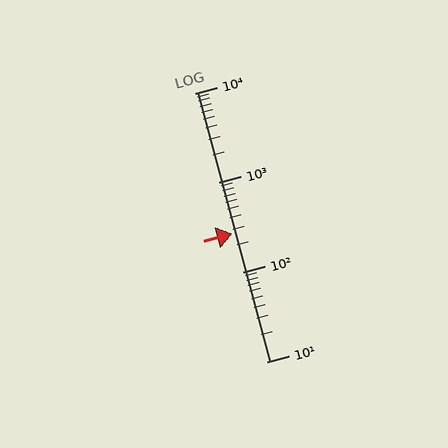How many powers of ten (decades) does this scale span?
The scale spans 3 decades, from 10 to 10000.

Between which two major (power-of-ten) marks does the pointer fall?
The pointer is between 100 and 1000.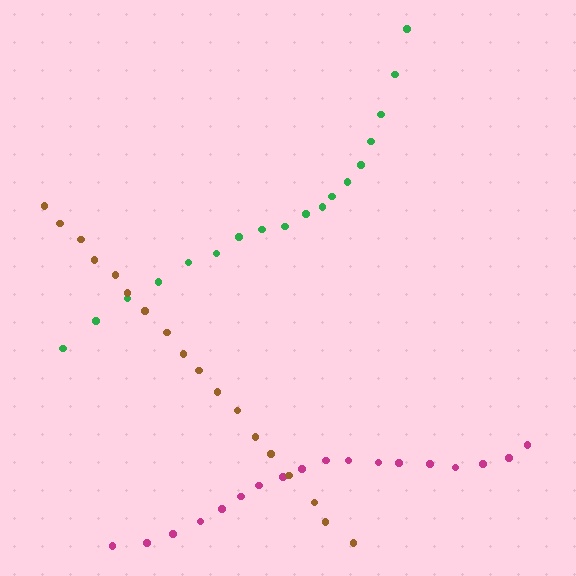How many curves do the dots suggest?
There are 3 distinct paths.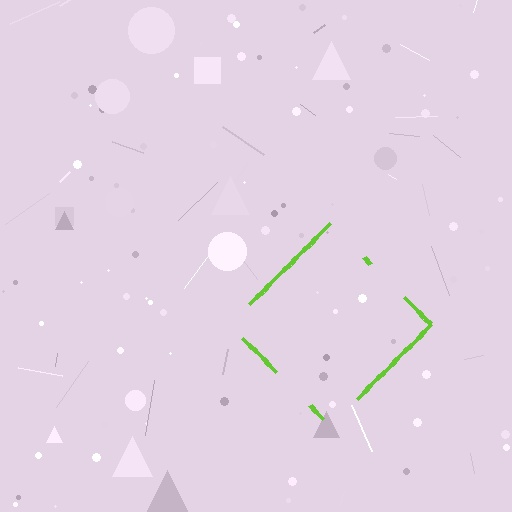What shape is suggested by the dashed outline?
The dashed outline suggests a diamond.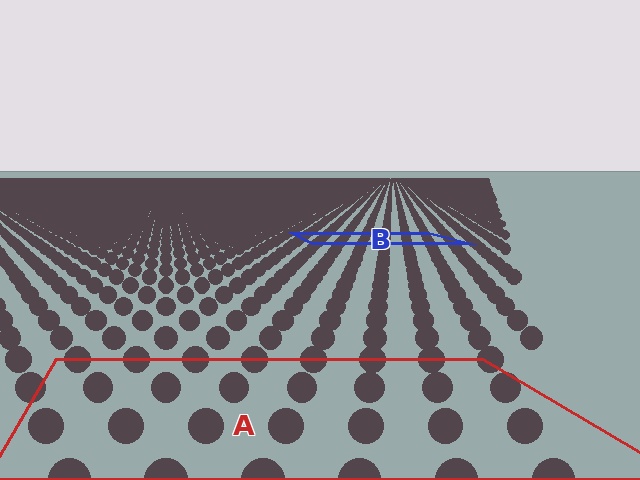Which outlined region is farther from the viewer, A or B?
Region B is farther from the viewer — the texture elements inside it appear smaller and more densely packed.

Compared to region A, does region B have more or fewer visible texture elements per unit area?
Region B has more texture elements per unit area — they are packed more densely because it is farther away.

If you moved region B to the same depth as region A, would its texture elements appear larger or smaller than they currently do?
They would appear larger. At a closer depth, the same texture elements are projected at a bigger on-screen size.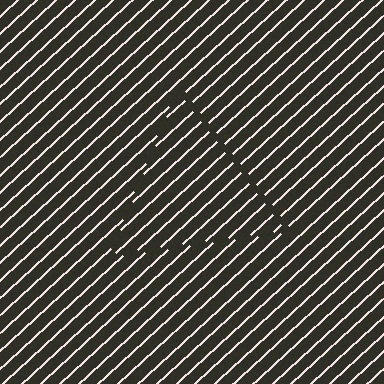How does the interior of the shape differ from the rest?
The interior of the shape contains the same grating, shifted by half a period — the contour is defined by the phase discontinuity where line-ends from the inner and outer gratings abut.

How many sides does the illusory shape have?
3 sides — the line-ends trace a triangle.